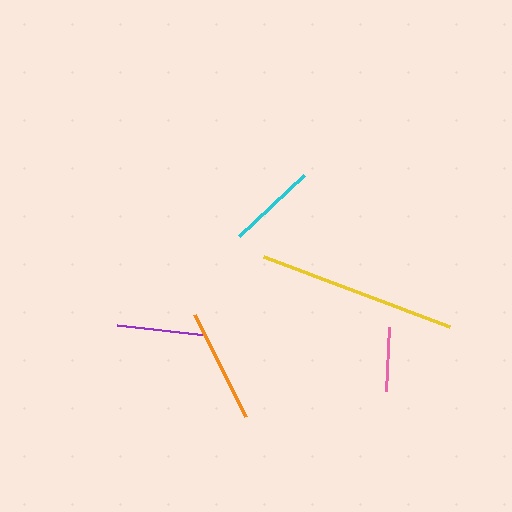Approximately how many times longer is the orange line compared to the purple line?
The orange line is approximately 1.3 times the length of the purple line.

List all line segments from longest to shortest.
From longest to shortest: yellow, orange, purple, cyan, pink.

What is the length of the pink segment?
The pink segment is approximately 64 pixels long.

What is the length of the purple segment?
The purple segment is approximately 90 pixels long.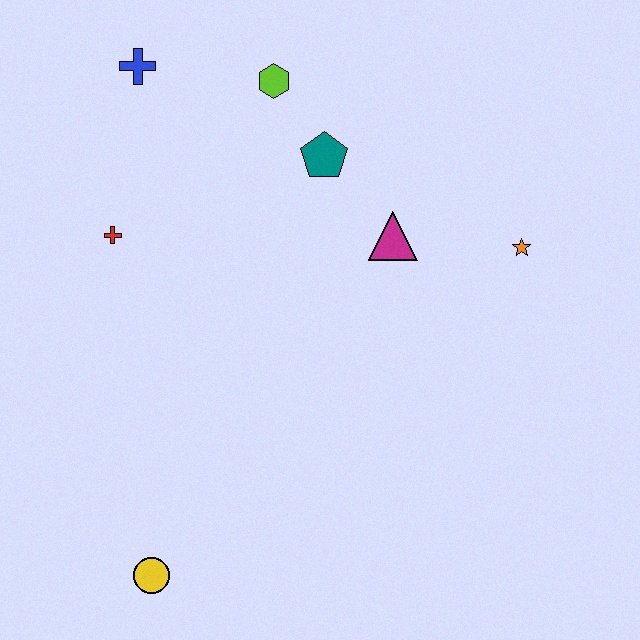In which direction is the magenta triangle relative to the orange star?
The magenta triangle is to the left of the orange star.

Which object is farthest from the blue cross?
The yellow circle is farthest from the blue cross.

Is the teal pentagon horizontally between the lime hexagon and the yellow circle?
No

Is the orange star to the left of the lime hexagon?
No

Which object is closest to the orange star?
The magenta triangle is closest to the orange star.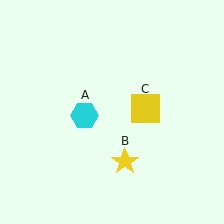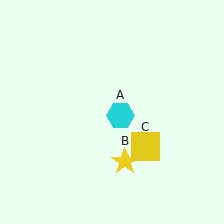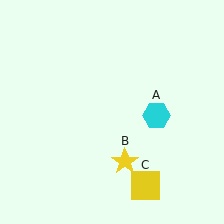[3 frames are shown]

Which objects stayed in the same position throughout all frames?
Yellow star (object B) remained stationary.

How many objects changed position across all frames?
2 objects changed position: cyan hexagon (object A), yellow square (object C).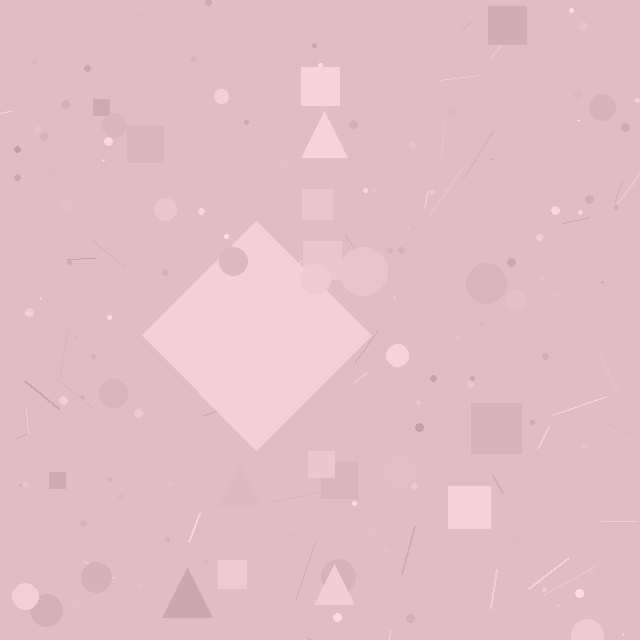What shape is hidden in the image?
A diamond is hidden in the image.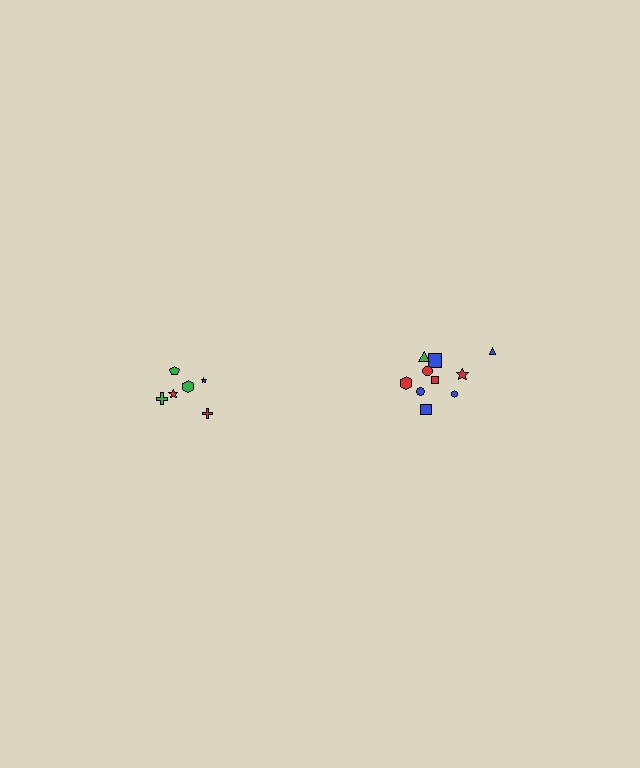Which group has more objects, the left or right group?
The right group.